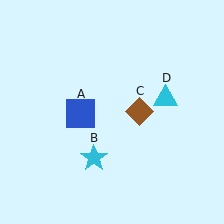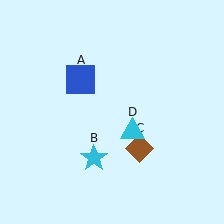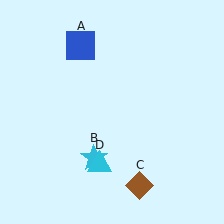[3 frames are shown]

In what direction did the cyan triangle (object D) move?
The cyan triangle (object D) moved down and to the left.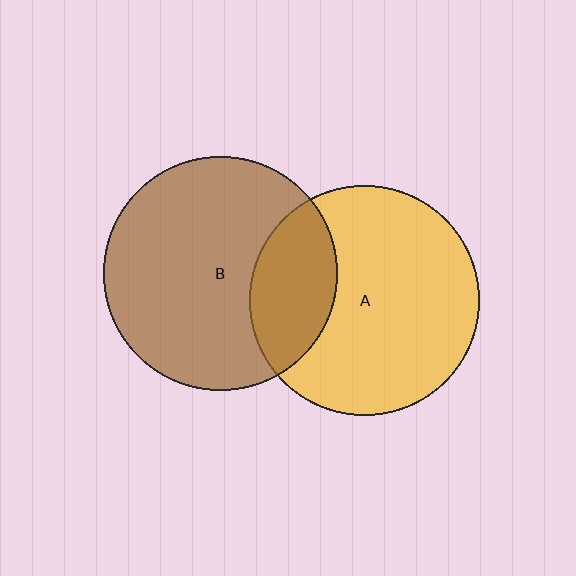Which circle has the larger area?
Circle B (brown).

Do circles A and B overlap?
Yes.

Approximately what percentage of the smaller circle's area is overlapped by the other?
Approximately 25%.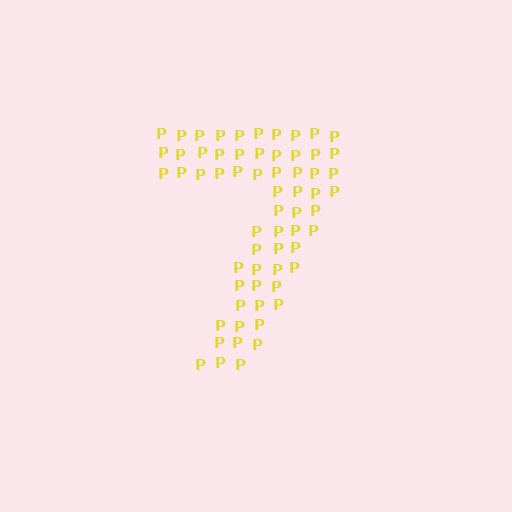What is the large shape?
The large shape is the digit 7.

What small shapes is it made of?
It is made of small letter P's.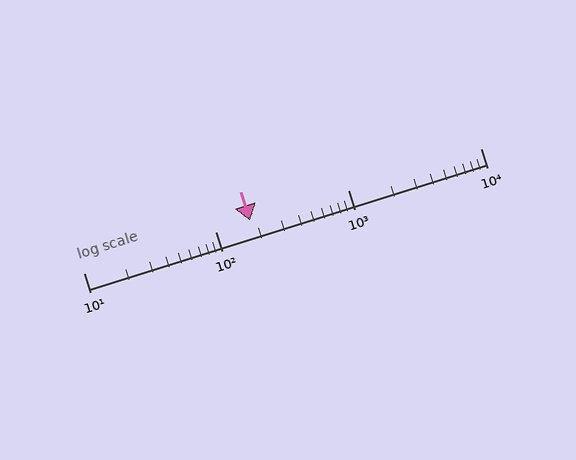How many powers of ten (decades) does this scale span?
The scale spans 3 decades, from 10 to 10000.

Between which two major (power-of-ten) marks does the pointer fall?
The pointer is between 100 and 1000.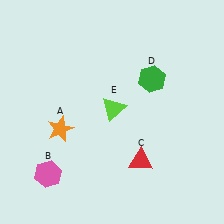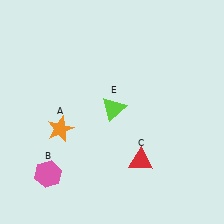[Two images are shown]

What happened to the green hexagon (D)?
The green hexagon (D) was removed in Image 2. It was in the top-right area of Image 1.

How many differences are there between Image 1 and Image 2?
There is 1 difference between the two images.